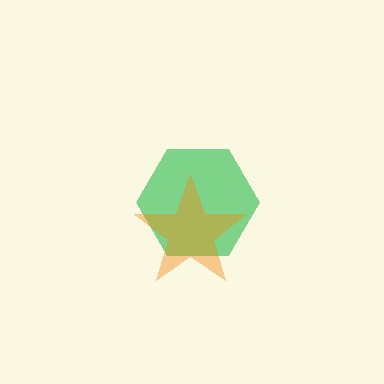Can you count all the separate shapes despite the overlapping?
Yes, there are 2 separate shapes.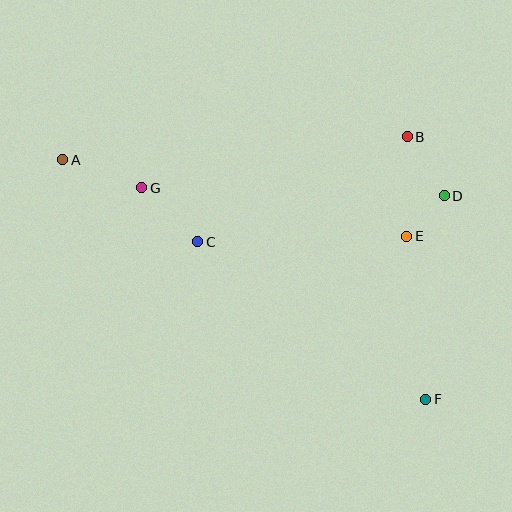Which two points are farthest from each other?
Points A and F are farthest from each other.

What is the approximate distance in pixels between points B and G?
The distance between B and G is approximately 270 pixels.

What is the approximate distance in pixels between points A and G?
The distance between A and G is approximately 84 pixels.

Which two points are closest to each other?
Points D and E are closest to each other.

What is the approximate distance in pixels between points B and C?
The distance between B and C is approximately 235 pixels.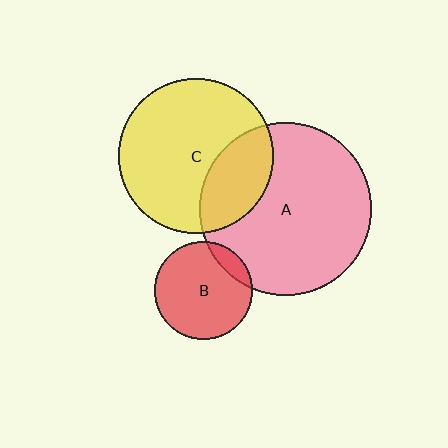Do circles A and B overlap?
Yes.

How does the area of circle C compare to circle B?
Approximately 2.5 times.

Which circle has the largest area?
Circle A (pink).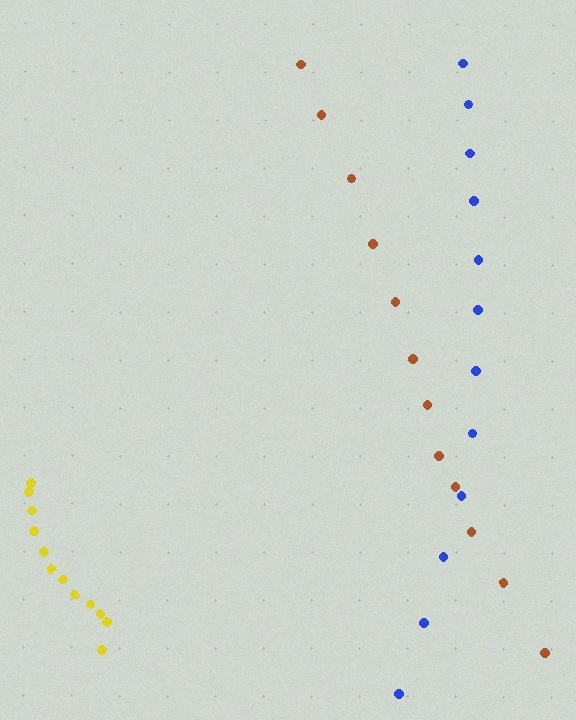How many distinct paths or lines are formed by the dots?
There are 3 distinct paths.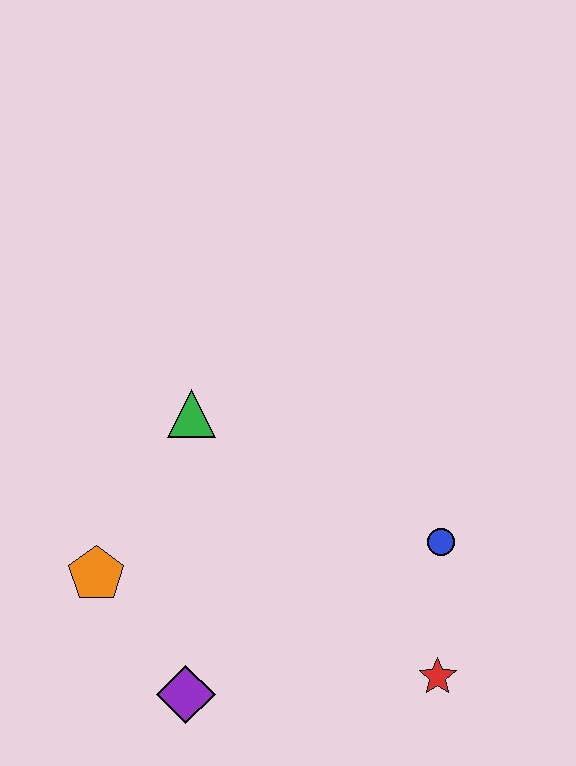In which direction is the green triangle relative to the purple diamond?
The green triangle is above the purple diamond.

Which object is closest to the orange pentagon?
The purple diamond is closest to the orange pentagon.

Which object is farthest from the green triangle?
The red star is farthest from the green triangle.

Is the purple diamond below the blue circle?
Yes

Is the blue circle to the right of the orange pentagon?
Yes